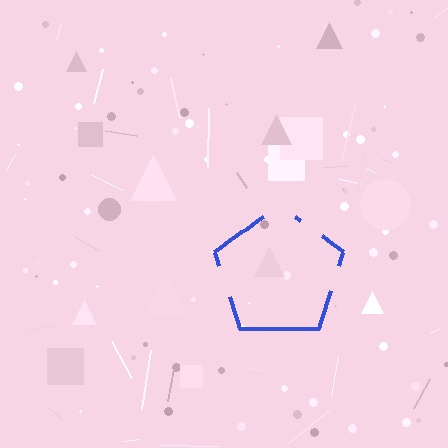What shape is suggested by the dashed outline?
The dashed outline suggests a pentagon.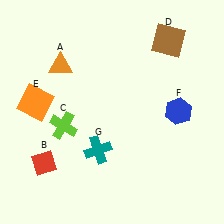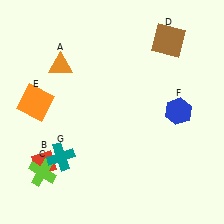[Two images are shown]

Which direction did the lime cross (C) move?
The lime cross (C) moved down.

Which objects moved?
The objects that moved are: the lime cross (C), the teal cross (G).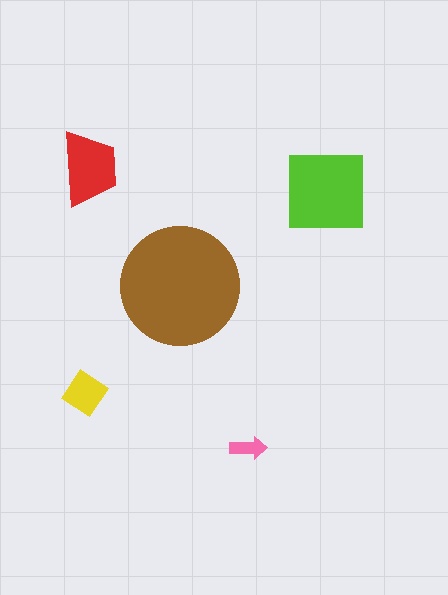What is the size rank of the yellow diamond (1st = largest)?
4th.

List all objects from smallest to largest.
The pink arrow, the yellow diamond, the red trapezoid, the lime square, the brown circle.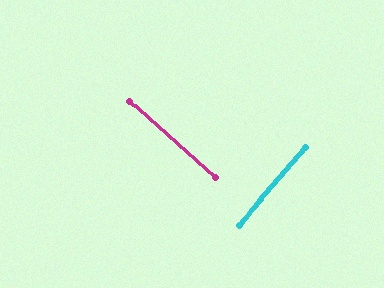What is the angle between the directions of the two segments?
Approximately 89 degrees.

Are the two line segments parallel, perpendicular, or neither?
Perpendicular — they meet at approximately 89°.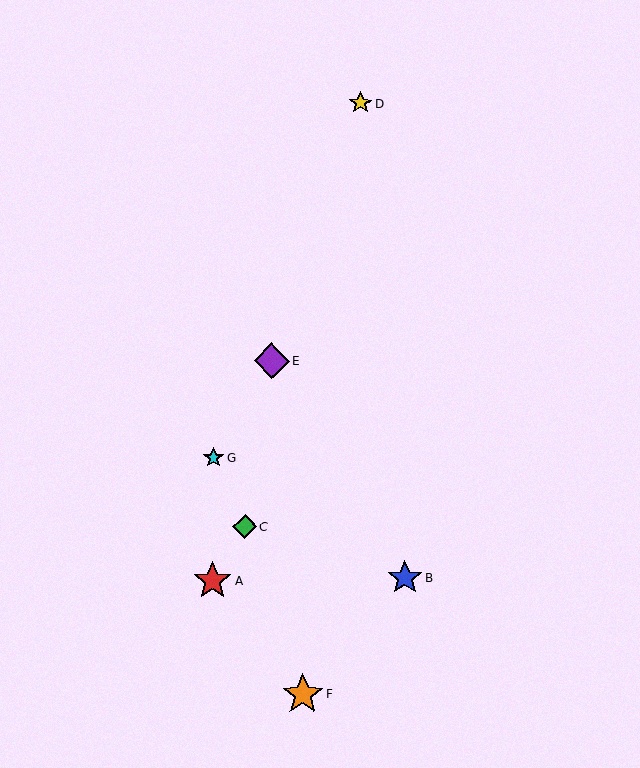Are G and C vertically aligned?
No, G is at x≈214 and C is at x≈245.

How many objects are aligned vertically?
2 objects (A, G) are aligned vertically.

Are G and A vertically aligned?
Yes, both are at x≈214.